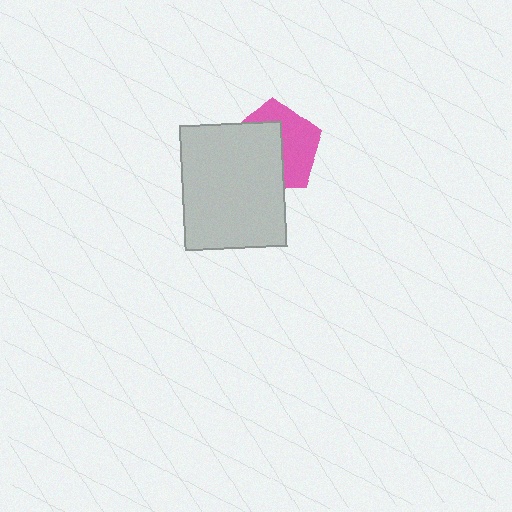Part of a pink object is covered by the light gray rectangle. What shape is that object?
It is a pentagon.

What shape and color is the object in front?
The object in front is a light gray rectangle.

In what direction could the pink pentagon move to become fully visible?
The pink pentagon could move toward the upper-right. That would shift it out from behind the light gray rectangle entirely.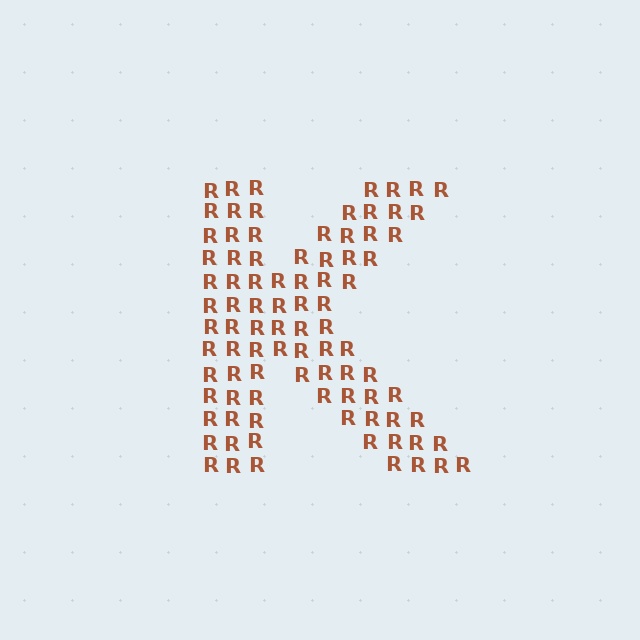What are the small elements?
The small elements are letter R's.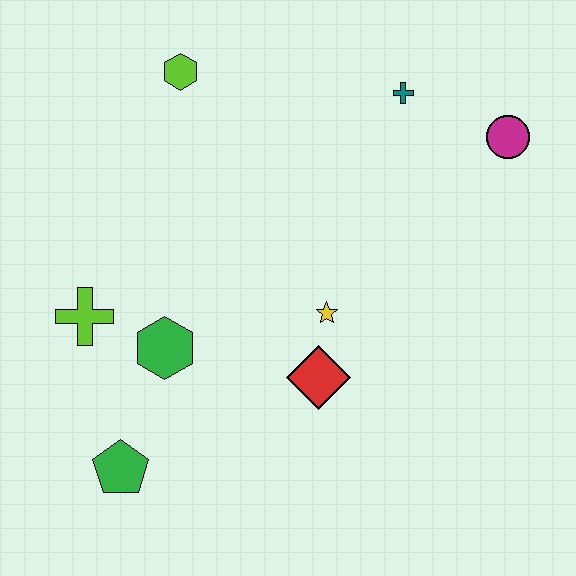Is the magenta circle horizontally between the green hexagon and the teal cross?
No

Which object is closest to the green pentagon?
The green hexagon is closest to the green pentagon.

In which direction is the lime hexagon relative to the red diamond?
The lime hexagon is above the red diamond.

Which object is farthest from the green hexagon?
The magenta circle is farthest from the green hexagon.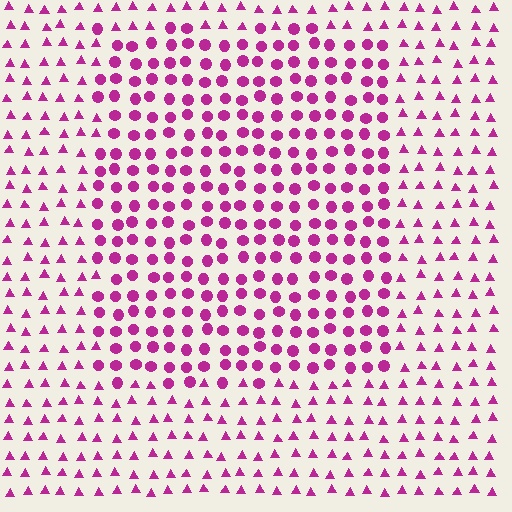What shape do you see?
I see a rectangle.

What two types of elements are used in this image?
The image uses circles inside the rectangle region and triangles outside it.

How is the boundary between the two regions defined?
The boundary is defined by a change in element shape: circles inside vs. triangles outside. All elements share the same color and spacing.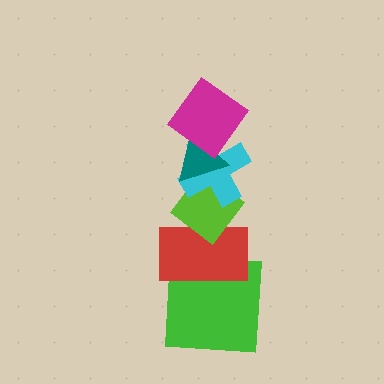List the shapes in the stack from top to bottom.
From top to bottom: the magenta diamond, the teal triangle, the cyan cross, the lime diamond, the red rectangle, the green square.